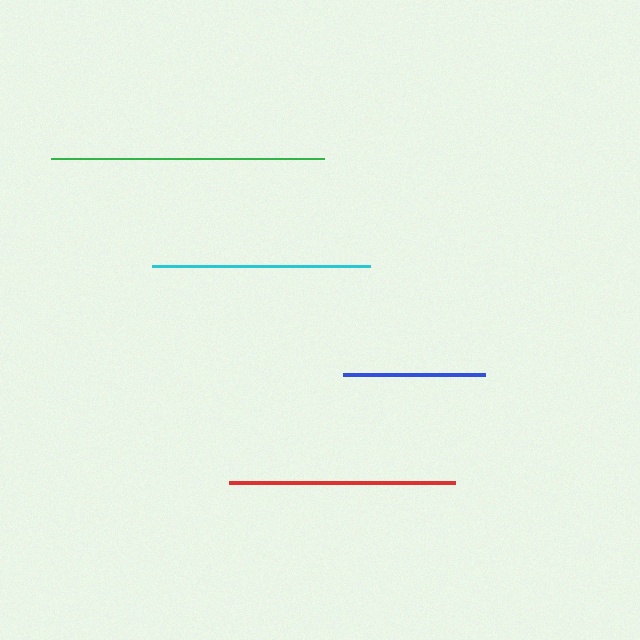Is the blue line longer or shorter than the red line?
The red line is longer than the blue line.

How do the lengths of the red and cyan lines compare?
The red and cyan lines are approximately the same length.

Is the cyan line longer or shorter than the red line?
The red line is longer than the cyan line.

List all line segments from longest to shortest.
From longest to shortest: green, red, cyan, blue.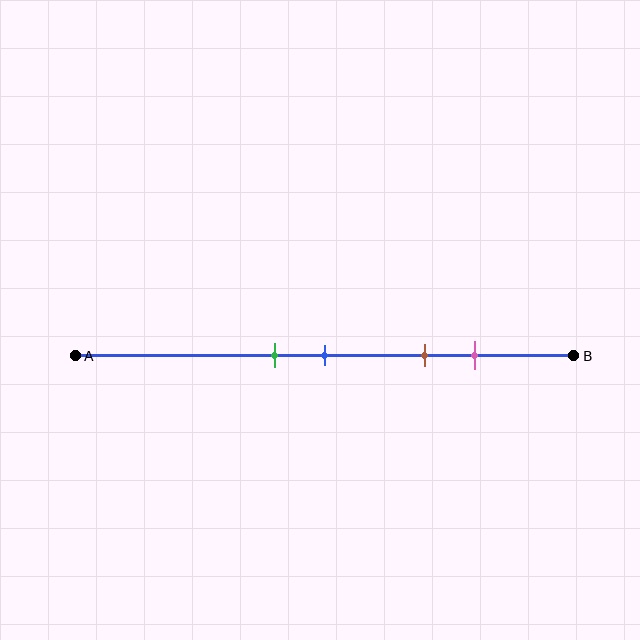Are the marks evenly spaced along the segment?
No, the marks are not evenly spaced.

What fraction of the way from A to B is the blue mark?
The blue mark is approximately 50% (0.5) of the way from A to B.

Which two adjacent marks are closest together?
The green and blue marks are the closest adjacent pair.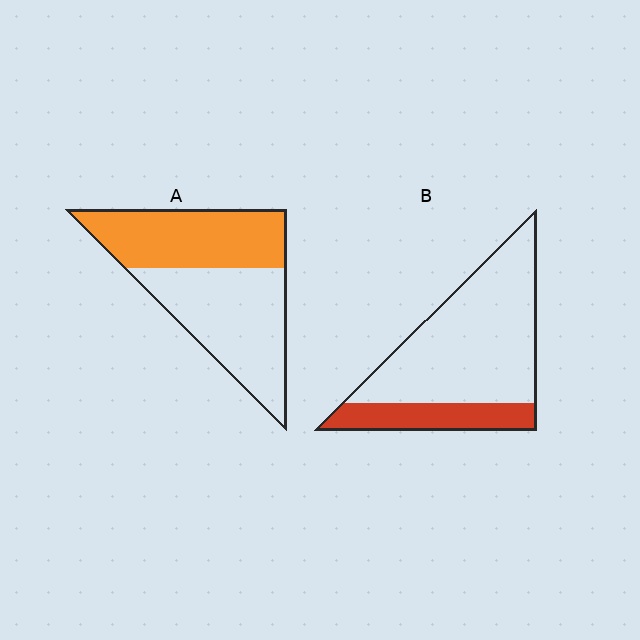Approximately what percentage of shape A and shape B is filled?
A is approximately 45% and B is approximately 25%.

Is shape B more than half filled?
No.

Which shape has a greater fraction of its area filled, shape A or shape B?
Shape A.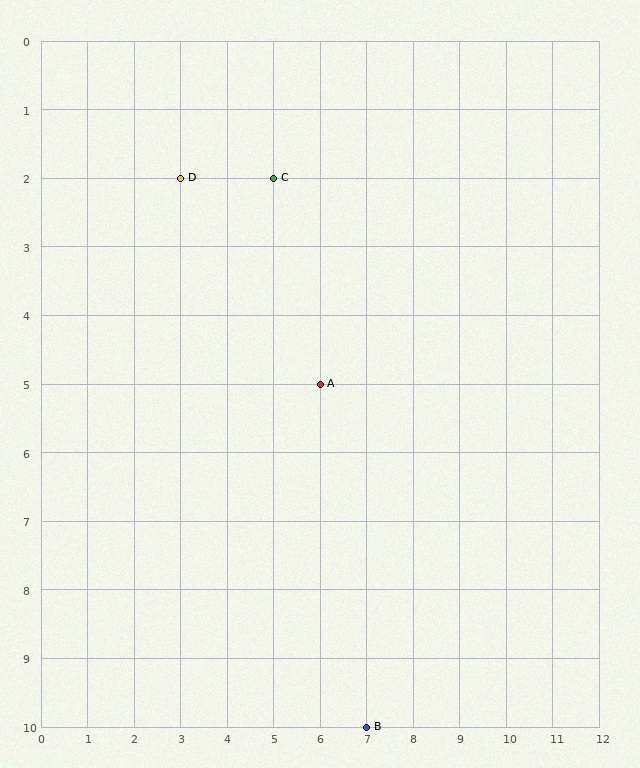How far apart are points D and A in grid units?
Points D and A are 3 columns and 3 rows apart (about 4.2 grid units diagonally).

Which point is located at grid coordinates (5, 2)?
Point C is at (5, 2).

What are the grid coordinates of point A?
Point A is at grid coordinates (6, 5).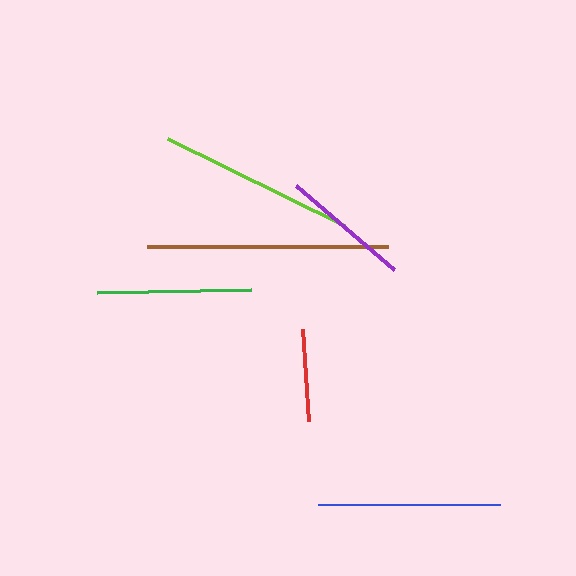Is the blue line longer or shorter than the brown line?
The brown line is longer than the blue line.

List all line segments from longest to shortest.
From longest to shortest: brown, lime, blue, green, purple, red.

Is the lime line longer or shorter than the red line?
The lime line is longer than the red line.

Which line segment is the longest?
The brown line is the longest at approximately 241 pixels.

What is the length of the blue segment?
The blue segment is approximately 182 pixels long.